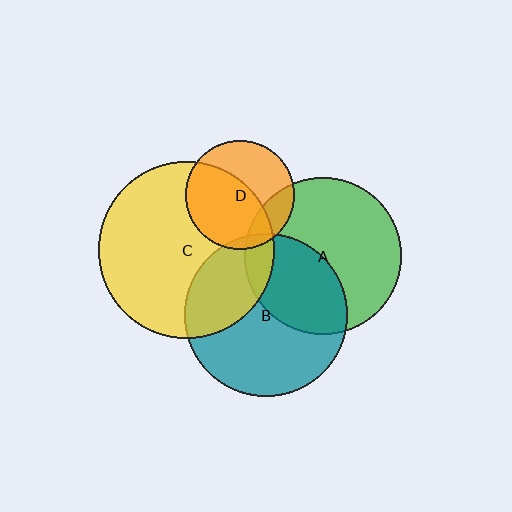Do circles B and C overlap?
Yes.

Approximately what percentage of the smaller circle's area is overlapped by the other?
Approximately 30%.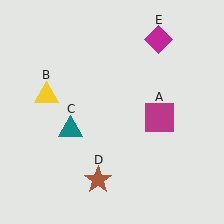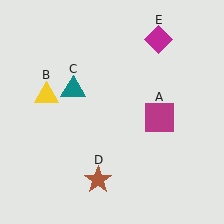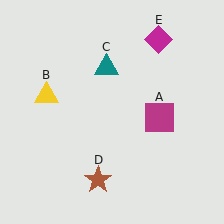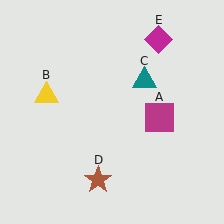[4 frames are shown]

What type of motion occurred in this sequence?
The teal triangle (object C) rotated clockwise around the center of the scene.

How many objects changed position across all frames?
1 object changed position: teal triangle (object C).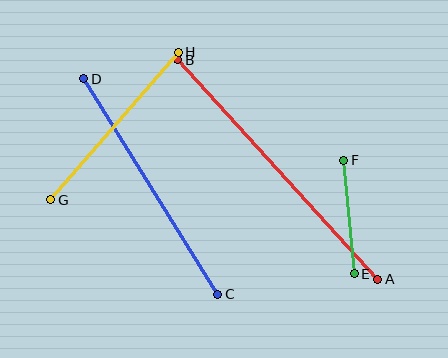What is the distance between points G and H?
The distance is approximately 195 pixels.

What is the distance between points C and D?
The distance is approximately 254 pixels.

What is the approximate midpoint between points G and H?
The midpoint is at approximately (115, 126) pixels.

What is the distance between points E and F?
The distance is approximately 114 pixels.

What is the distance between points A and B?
The distance is approximately 297 pixels.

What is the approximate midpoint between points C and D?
The midpoint is at approximately (151, 187) pixels.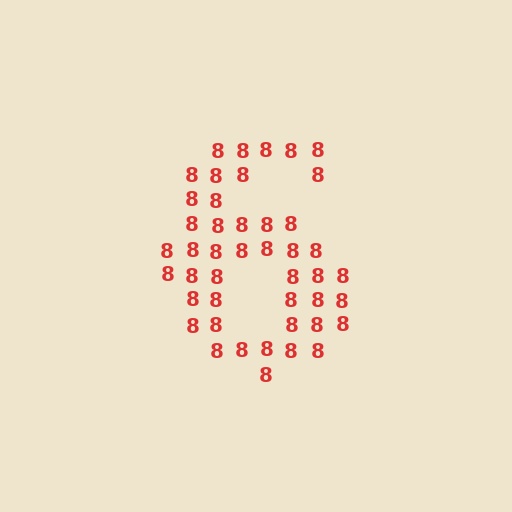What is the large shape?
The large shape is the digit 6.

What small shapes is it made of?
It is made of small digit 8's.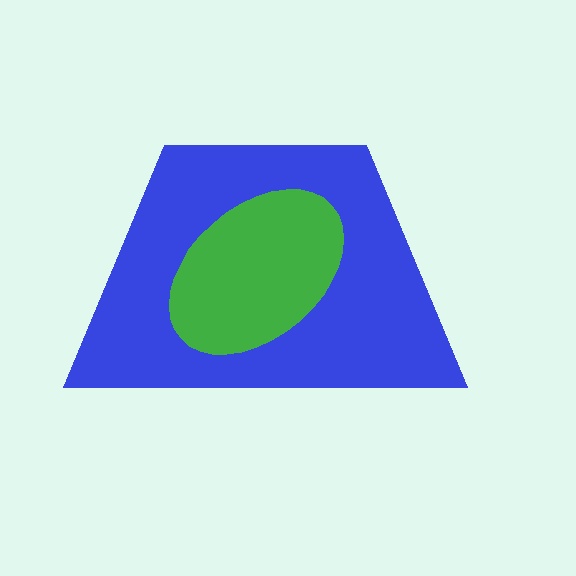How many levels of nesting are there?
2.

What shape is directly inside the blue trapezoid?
The green ellipse.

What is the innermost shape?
The green ellipse.